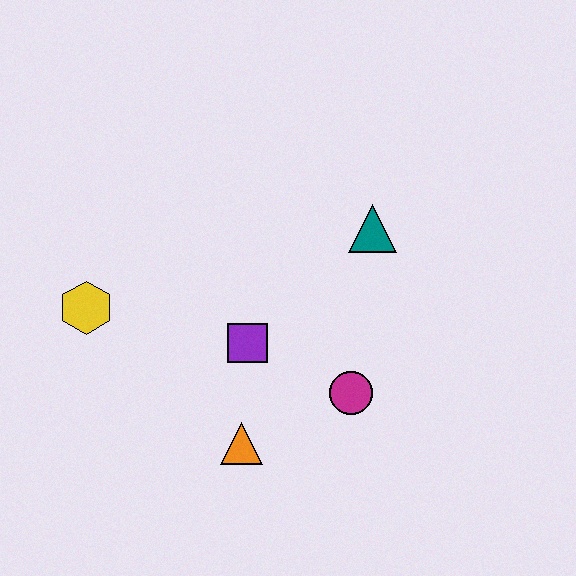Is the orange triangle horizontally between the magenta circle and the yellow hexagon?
Yes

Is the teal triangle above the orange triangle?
Yes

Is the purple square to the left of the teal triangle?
Yes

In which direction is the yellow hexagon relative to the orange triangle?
The yellow hexagon is to the left of the orange triangle.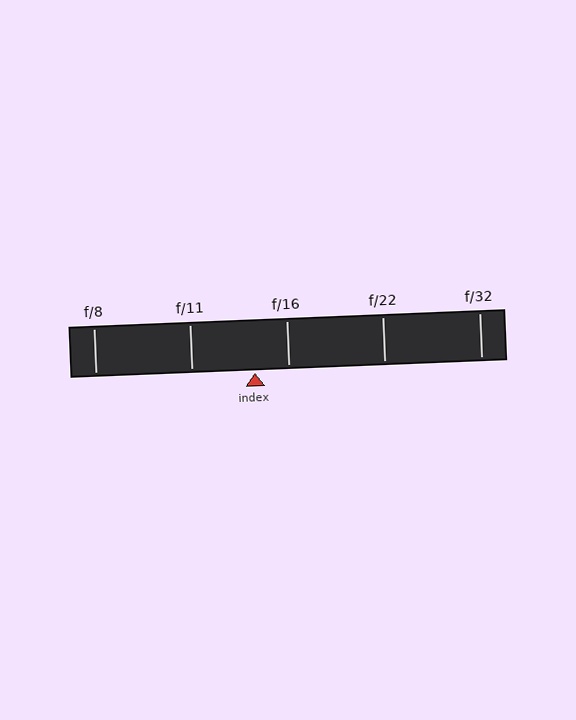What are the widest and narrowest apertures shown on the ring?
The widest aperture shown is f/8 and the narrowest is f/32.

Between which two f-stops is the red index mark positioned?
The index mark is between f/11 and f/16.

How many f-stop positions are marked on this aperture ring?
There are 5 f-stop positions marked.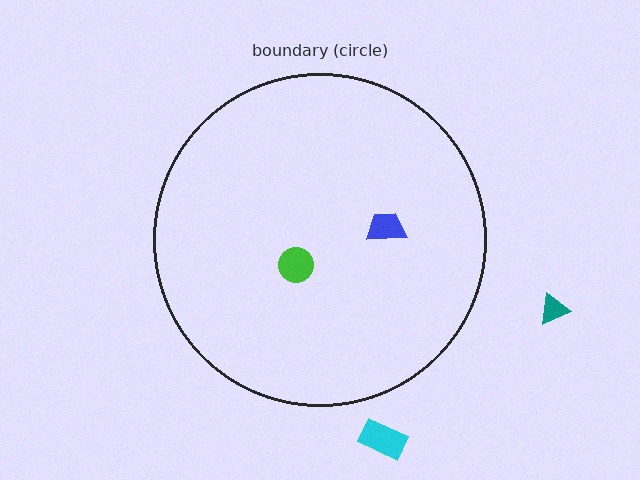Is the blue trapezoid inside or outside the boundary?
Inside.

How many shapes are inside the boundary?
2 inside, 2 outside.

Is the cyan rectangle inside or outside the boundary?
Outside.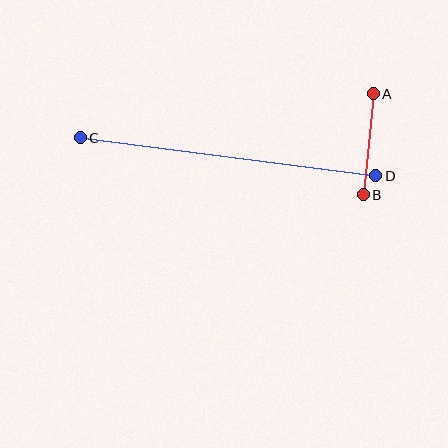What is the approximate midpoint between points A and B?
The midpoint is at approximately (368, 144) pixels.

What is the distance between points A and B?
The distance is approximately 101 pixels.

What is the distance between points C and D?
The distance is approximately 298 pixels.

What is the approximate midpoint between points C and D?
The midpoint is at approximately (228, 157) pixels.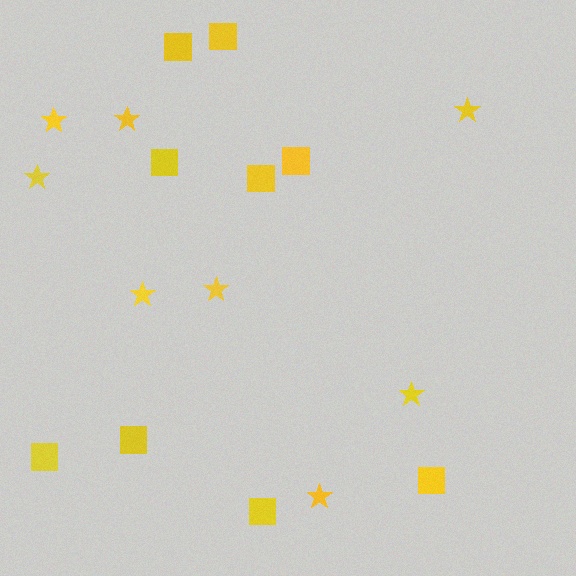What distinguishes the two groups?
There are 2 groups: one group of stars (8) and one group of squares (9).